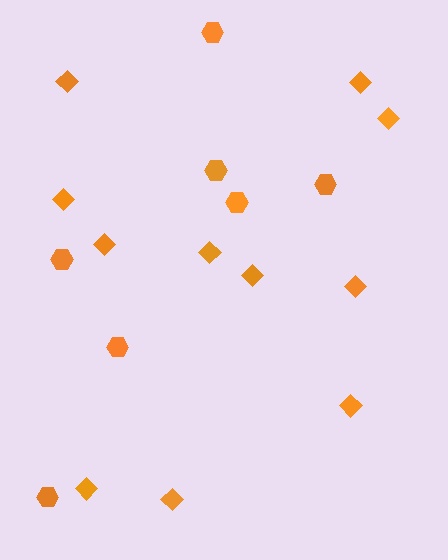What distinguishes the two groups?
There are 2 groups: one group of hexagons (7) and one group of diamonds (11).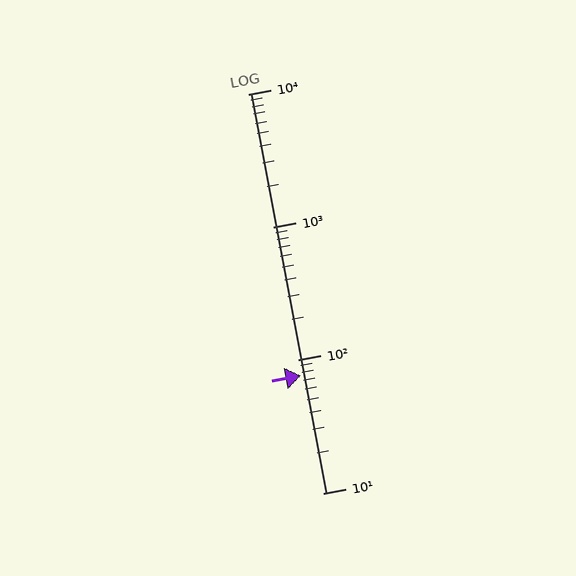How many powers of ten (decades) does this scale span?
The scale spans 3 decades, from 10 to 10000.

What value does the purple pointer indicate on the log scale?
The pointer indicates approximately 77.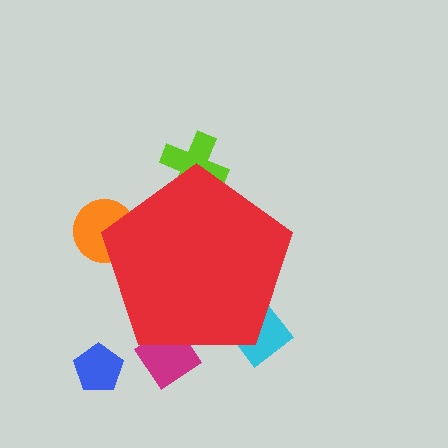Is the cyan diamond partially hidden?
Yes, the cyan diamond is partially hidden behind the red pentagon.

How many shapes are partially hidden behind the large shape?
4 shapes are partially hidden.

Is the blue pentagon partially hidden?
No, the blue pentagon is fully visible.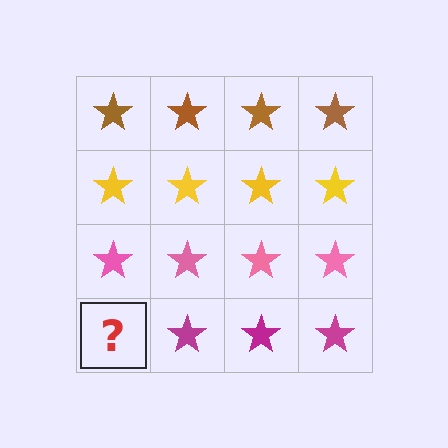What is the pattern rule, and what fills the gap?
The rule is that each row has a consistent color. The gap should be filled with a magenta star.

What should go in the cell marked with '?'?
The missing cell should contain a magenta star.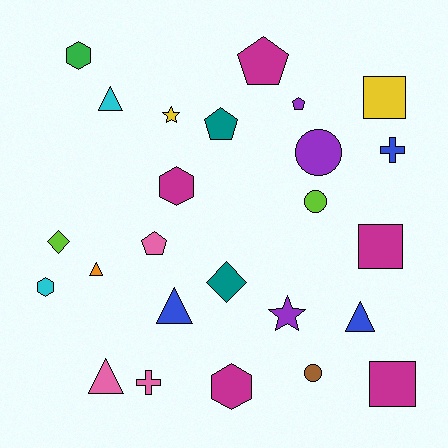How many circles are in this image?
There are 3 circles.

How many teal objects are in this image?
There are 2 teal objects.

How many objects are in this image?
There are 25 objects.